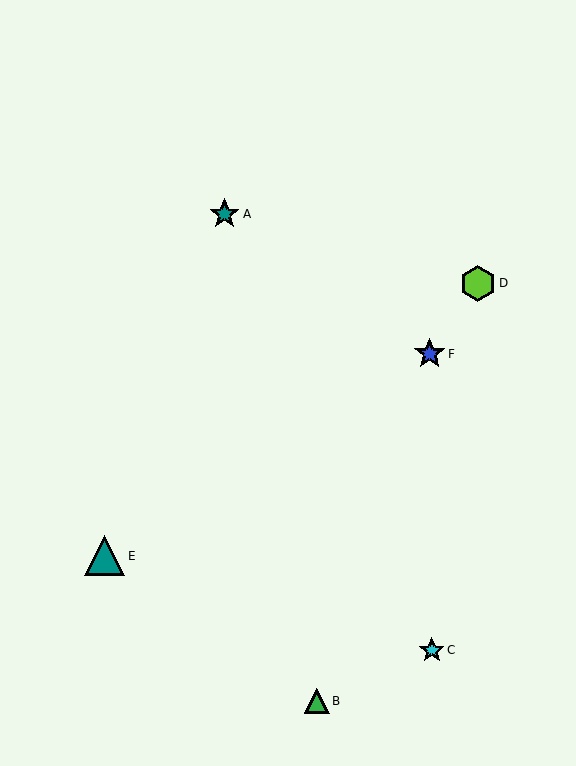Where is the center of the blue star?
The center of the blue star is at (430, 354).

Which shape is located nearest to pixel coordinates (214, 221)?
The teal star (labeled A) at (224, 214) is nearest to that location.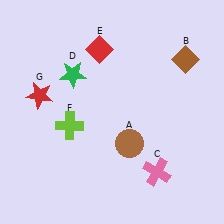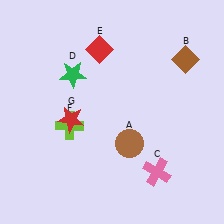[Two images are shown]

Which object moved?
The red star (G) moved right.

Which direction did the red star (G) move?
The red star (G) moved right.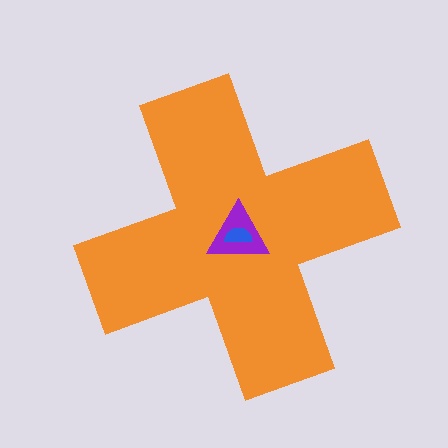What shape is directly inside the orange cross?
The purple triangle.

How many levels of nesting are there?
3.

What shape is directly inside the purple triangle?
The blue semicircle.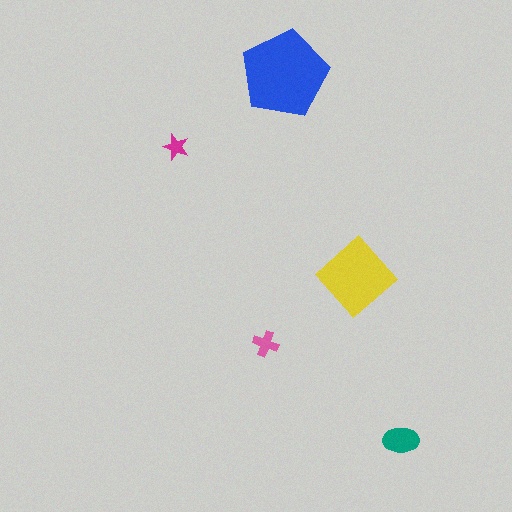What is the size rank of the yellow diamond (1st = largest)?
2nd.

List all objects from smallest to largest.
The magenta star, the pink cross, the teal ellipse, the yellow diamond, the blue pentagon.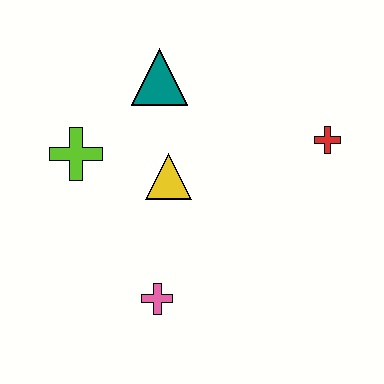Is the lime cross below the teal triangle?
Yes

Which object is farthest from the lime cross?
The red cross is farthest from the lime cross.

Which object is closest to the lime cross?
The yellow triangle is closest to the lime cross.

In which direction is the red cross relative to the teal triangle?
The red cross is to the right of the teal triangle.